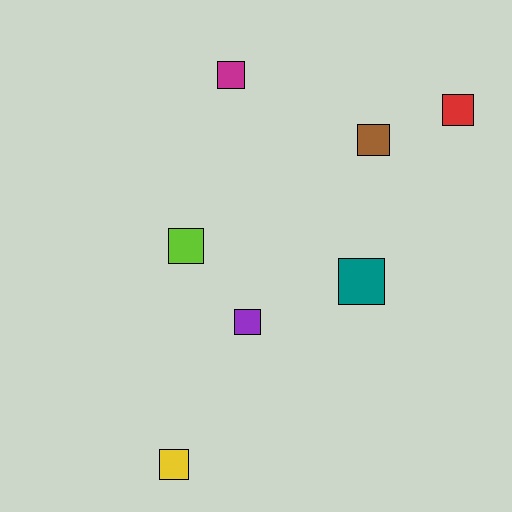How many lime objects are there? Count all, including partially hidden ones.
There is 1 lime object.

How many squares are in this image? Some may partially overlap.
There are 7 squares.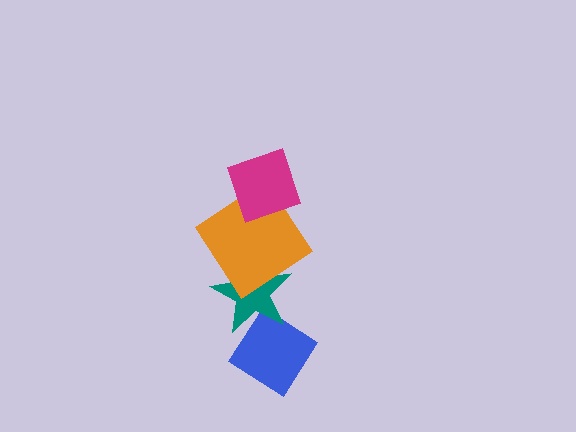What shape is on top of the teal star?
The orange diamond is on top of the teal star.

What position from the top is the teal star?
The teal star is 3rd from the top.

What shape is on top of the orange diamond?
The magenta diamond is on top of the orange diamond.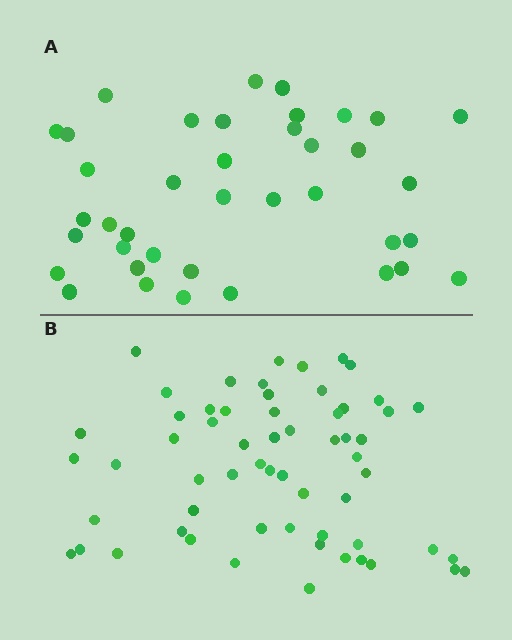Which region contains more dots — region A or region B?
Region B (the bottom region) has more dots.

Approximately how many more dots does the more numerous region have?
Region B has approximately 20 more dots than region A.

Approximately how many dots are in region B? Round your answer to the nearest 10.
About 60 dots.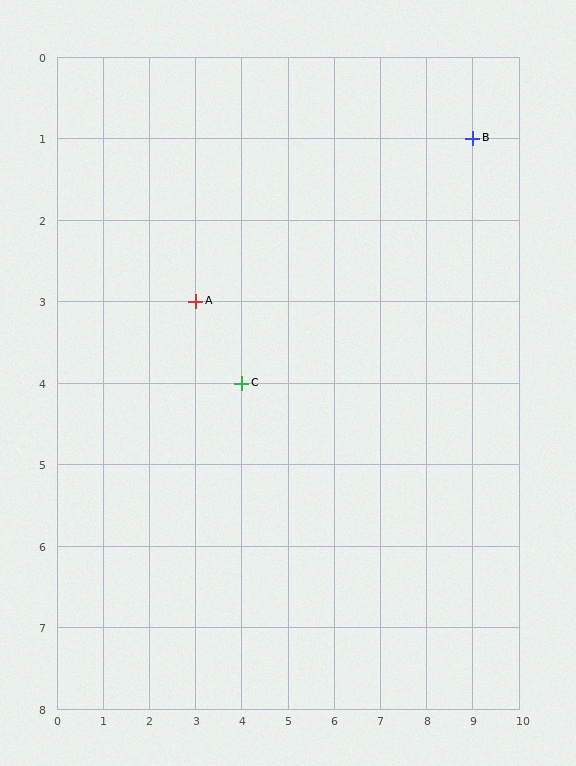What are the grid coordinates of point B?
Point B is at grid coordinates (9, 1).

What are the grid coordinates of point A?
Point A is at grid coordinates (3, 3).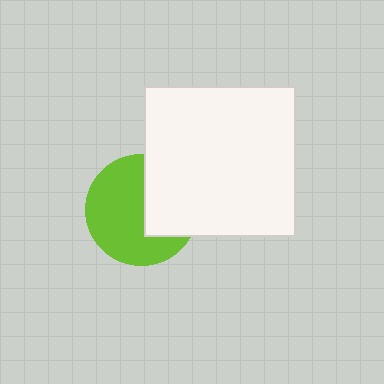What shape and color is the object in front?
The object in front is a white square.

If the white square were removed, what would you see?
You would see the complete lime circle.